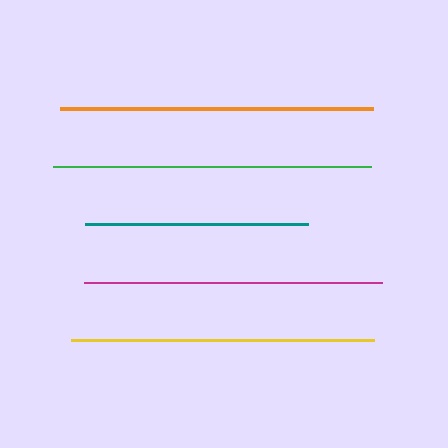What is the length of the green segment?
The green segment is approximately 318 pixels long.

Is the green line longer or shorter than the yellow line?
The green line is longer than the yellow line.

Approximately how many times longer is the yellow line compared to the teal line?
The yellow line is approximately 1.4 times the length of the teal line.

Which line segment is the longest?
The green line is the longest at approximately 318 pixels.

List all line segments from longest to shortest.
From longest to shortest: green, orange, yellow, magenta, teal.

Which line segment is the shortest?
The teal line is the shortest at approximately 223 pixels.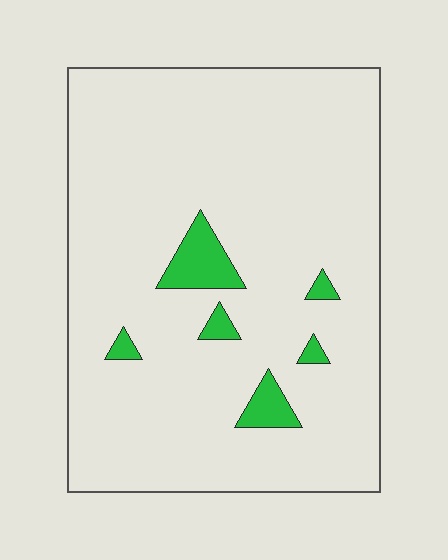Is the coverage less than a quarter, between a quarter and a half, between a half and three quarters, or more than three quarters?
Less than a quarter.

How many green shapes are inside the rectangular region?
6.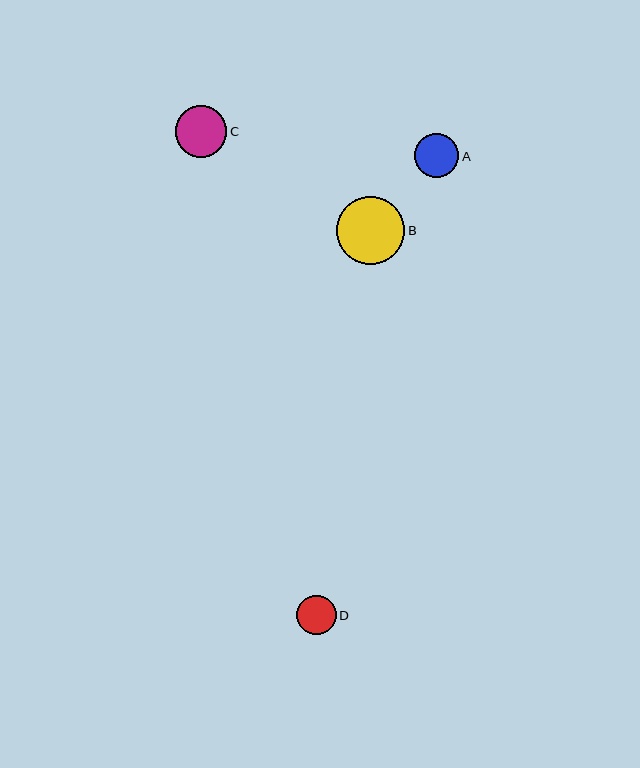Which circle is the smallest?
Circle D is the smallest with a size of approximately 40 pixels.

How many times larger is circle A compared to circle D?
Circle A is approximately 1.1 times the size of circle D.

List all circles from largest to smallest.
From largest to smallest: B, C, A, D.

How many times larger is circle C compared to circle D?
Circle C is approximately 1.3 times the size of circle D.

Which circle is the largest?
Circle B is the largest with a size of approximately 68 pixels.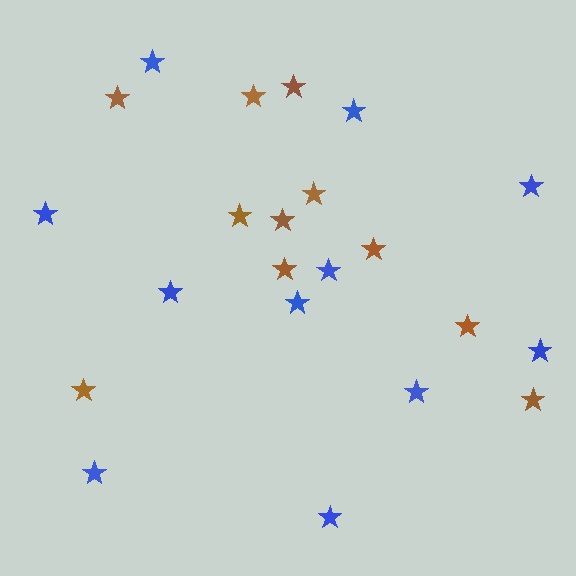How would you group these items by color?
There are 2 groups: one group of brown stars (11) and one group of blue stars (11).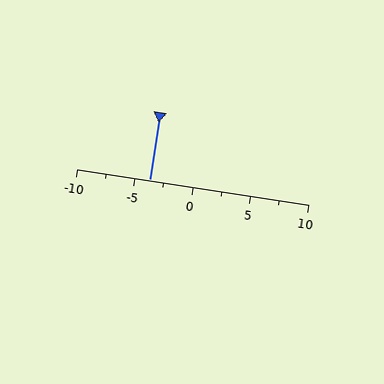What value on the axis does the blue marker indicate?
The marker indicates approximately -3.8.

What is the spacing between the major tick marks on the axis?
The major ticks are spaced 5 apart.